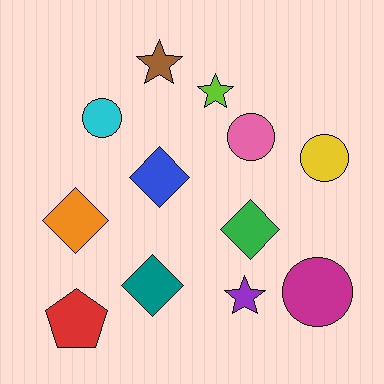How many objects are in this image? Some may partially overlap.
There are 12 objects.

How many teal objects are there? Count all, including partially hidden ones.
There is 1 teal object.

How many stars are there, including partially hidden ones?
There are 3 stars.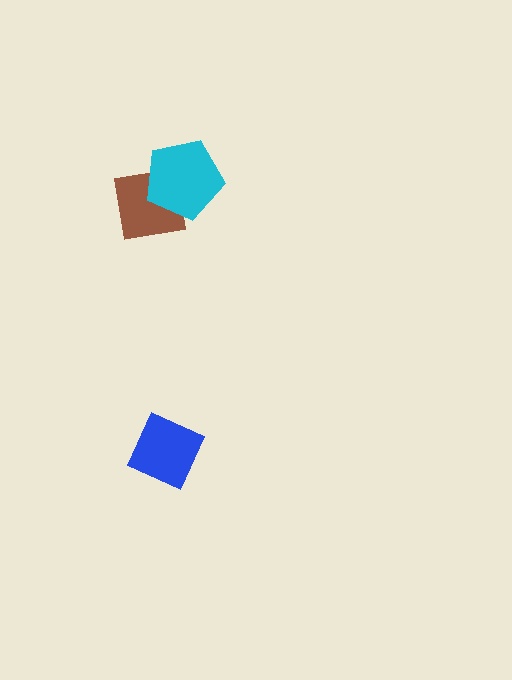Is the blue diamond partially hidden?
No, no other shape covers it.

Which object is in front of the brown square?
The cyan pentagon is in front of the brown square.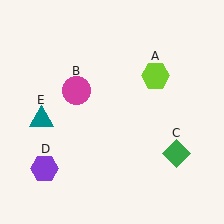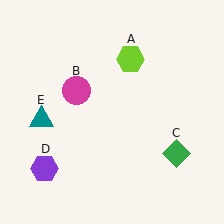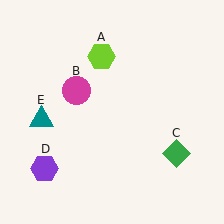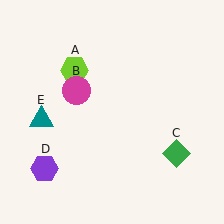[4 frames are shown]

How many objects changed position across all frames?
1 object changed position: lime hexagon (object A).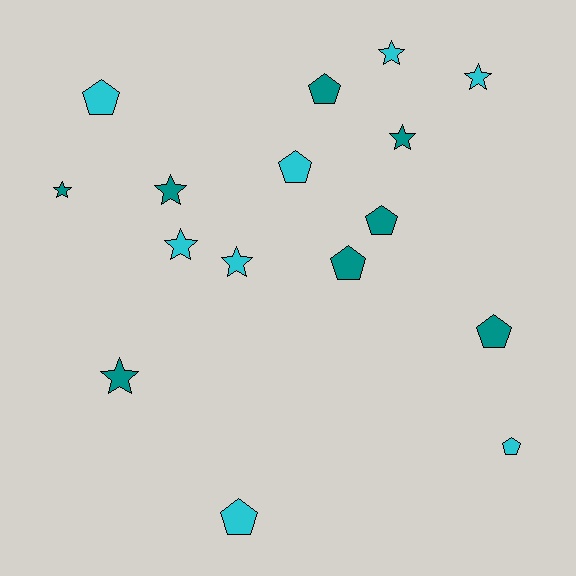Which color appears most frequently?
Teal, with 8 objects.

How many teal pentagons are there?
There are 4 teal pentagons.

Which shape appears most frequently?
Star, with 8 objects.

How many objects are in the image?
There are 16 objects.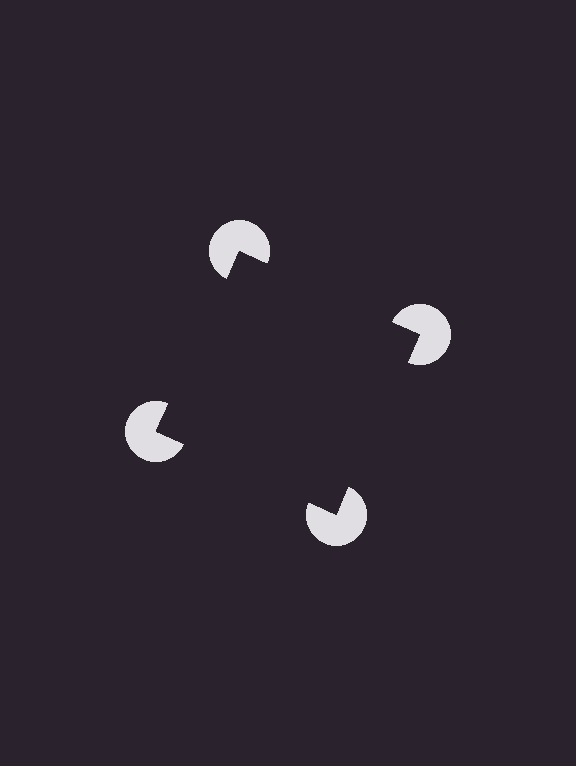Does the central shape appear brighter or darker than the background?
It typically appears slightly darker than the background, even though no actual brightness change is drawn.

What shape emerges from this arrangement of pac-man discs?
An illusory square — its edges are inferred from the aligned wedge cuts in the pac-man discs, not physically drawn.